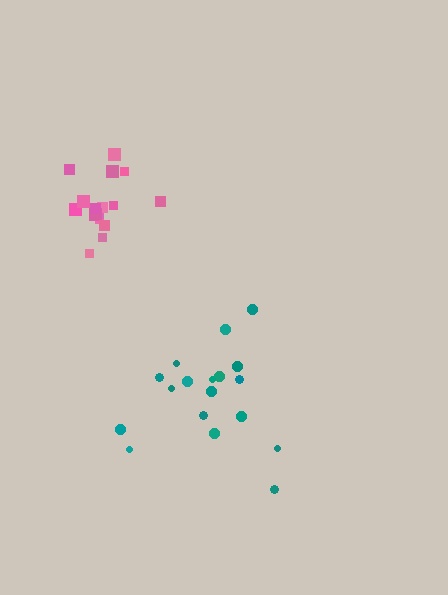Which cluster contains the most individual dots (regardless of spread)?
Teal (18).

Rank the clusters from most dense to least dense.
pink, teal.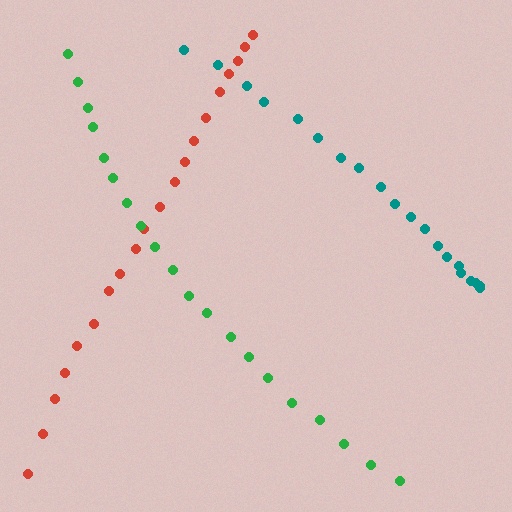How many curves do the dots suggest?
There are 3 distinct paths.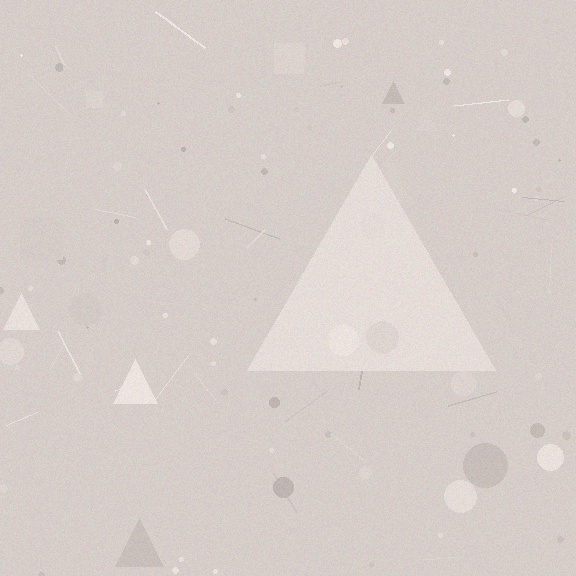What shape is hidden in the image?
A triangle is hidden in the image.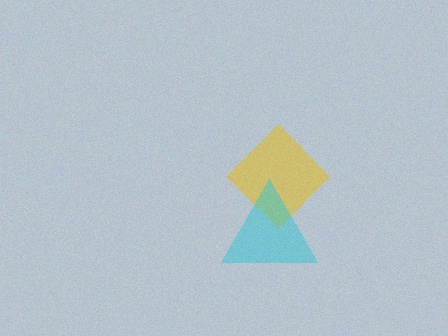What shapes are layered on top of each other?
The layered shapes are: a yellow diamond, a cyan triangle.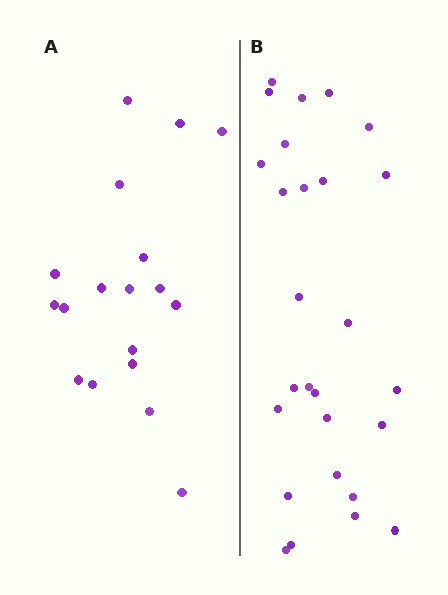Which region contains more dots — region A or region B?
Region B (the right region) has more dots.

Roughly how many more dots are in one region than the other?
Region B has roughly 8 or so more dots than region A.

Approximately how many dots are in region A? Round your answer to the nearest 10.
About 20 dots. (The exact count is 18, which rounds to 20.)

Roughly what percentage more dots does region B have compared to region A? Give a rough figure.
About 50% more.